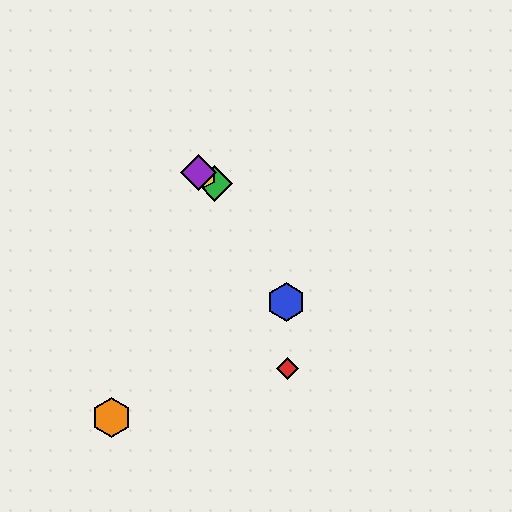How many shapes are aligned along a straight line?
3 shapes (the green diamond, the yellow hexagon, the purple diamond) are aligned along a straight line.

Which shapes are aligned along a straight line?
The green diamond, the yellow hexagon, the purple diamond are aligned along a straight line.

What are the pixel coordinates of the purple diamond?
The purple diamond is at (198, 172).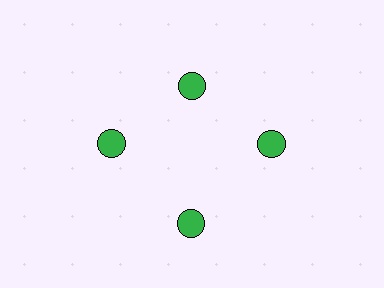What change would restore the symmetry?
The symmetry would be restored by moving it outward, back onto the ring so that all 4 circles sit at equal angles and equal distance from the center.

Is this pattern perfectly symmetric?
No. The 4 green circles are arranged in a ring, but one element near the 12 o'clock position is pulled inward toward the center, breaking the 4-fold rotational symmetry.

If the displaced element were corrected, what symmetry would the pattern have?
It would have 4-fold rotational symmetry — the pattern would map onto itself every 90 degrees.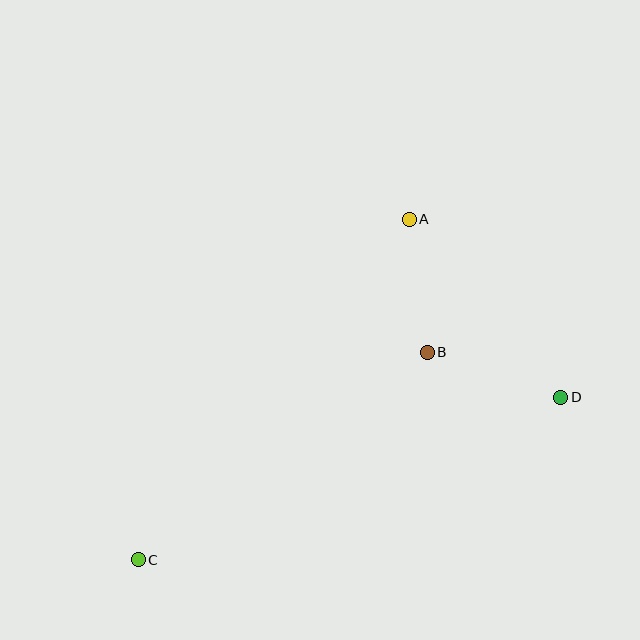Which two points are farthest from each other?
Points C and D are farthest from each other.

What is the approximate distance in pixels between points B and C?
The distance between B and C is approximately 356 pixels.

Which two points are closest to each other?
Points A and B are closest to each other.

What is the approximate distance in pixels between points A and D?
The distance between A and D is approximately 233 pixels.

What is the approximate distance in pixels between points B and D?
The distance between B and D is approximately 141 pixels.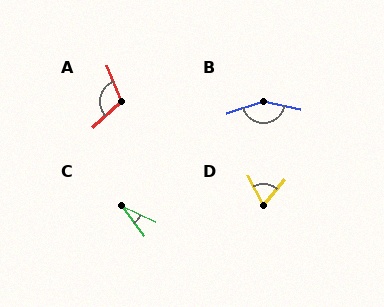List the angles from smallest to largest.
C (28°), D (68°), A (110°), B (152°).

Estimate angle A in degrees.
Approximately 110 degrees.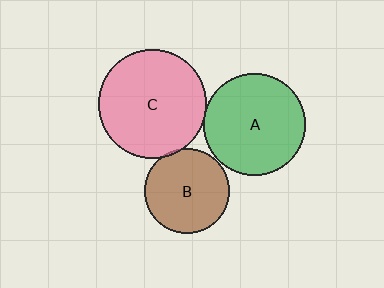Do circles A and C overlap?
Yes.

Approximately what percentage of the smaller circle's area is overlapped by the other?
Approximately 5%.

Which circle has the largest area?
Circle C (pink).